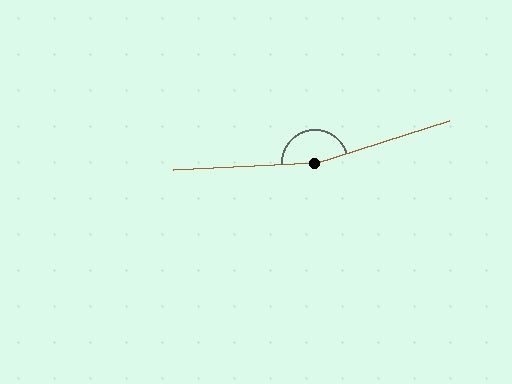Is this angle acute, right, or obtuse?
It is obtuse.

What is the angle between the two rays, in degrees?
Approximately 165 degrees.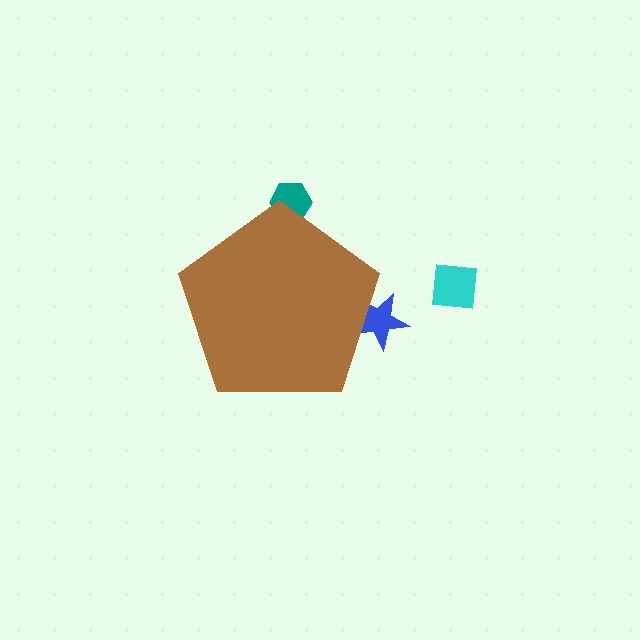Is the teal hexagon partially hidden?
Yes, the teal hexagon is partially hidden behind the brown pentagon.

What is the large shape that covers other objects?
A brown pentagon.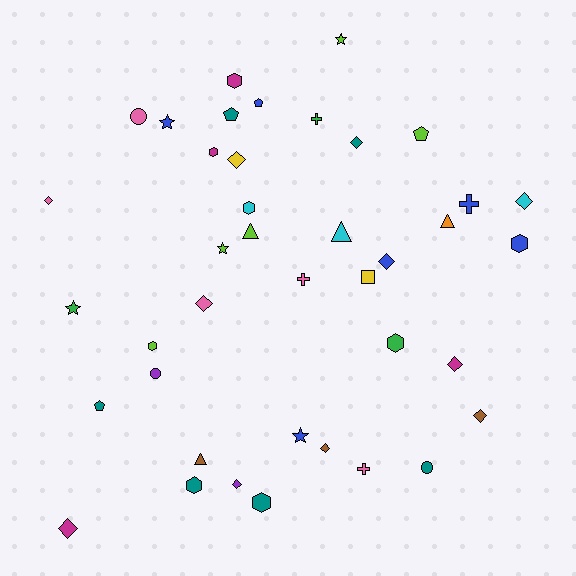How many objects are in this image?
There are 40 objects.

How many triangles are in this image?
There are 4 triangles.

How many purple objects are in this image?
There are 2 purple objects.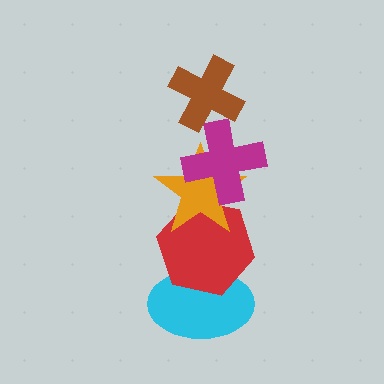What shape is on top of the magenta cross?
The brown cross is on top of the magenta cross.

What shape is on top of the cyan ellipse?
The red hexagon is on top of the cyan ellipse.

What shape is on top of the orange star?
The magenta cross is on top of the orange star.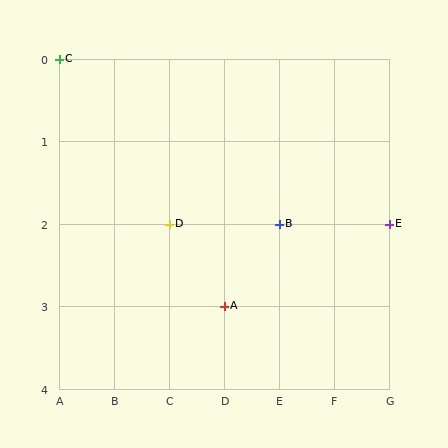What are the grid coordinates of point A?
Point A is at grid coordinates (D, 3).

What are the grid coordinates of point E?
Point E is at grid coordinates (G, 2).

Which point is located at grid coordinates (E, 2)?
Point B is at (E, 2).